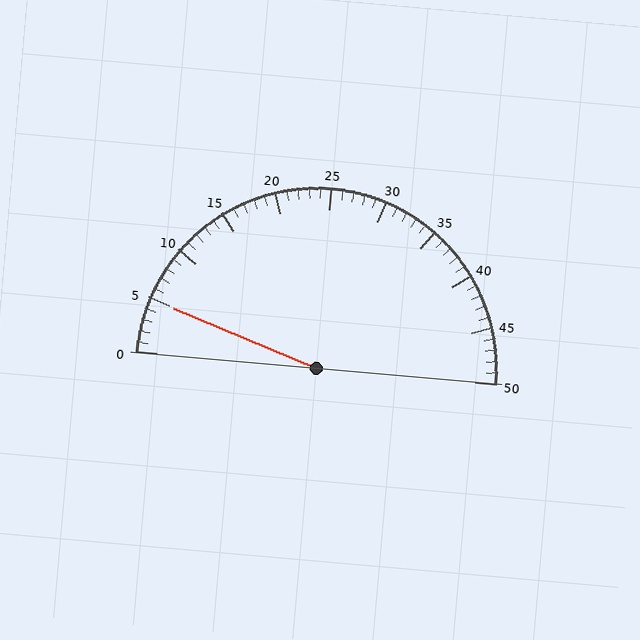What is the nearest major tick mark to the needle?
The nearest major tick mark is 5.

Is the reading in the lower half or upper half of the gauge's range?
The reading is in the lower half of the range (0 to 50).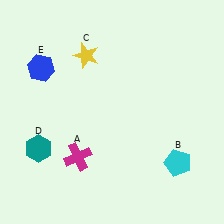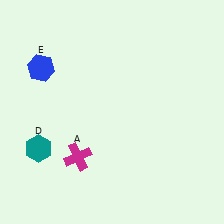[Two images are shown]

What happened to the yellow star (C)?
The yellow star (C) was removed in Image 2. It was in the top-left area of Image 1.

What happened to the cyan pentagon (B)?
The cyan pentagon (B) was removed in Image 2. It was in the bottom-right area of Image 1.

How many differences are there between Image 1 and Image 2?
There are 2 differences between the two images.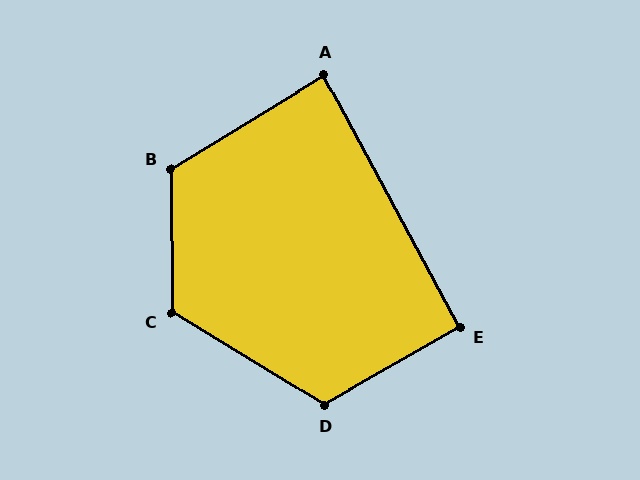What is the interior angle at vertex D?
Approximately 119 degrees (obtuse).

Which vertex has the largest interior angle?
C, at approximately 122 degrees.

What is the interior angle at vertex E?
Approximately 91 degrees (approximately right).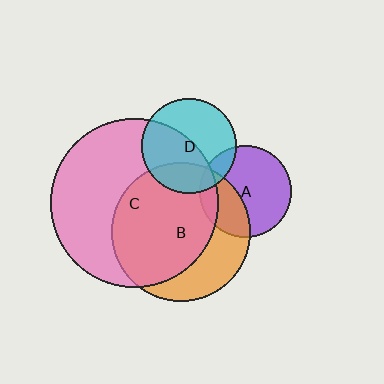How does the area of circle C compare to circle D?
Approximately 3.2 times.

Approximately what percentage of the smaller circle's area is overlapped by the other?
Approximately 25%.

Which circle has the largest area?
Circle C (pink).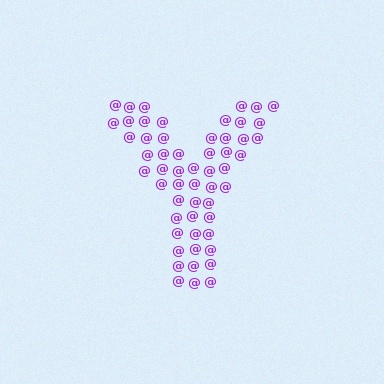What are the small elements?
The small elements are at signs.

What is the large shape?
The large shape is the letter Y.